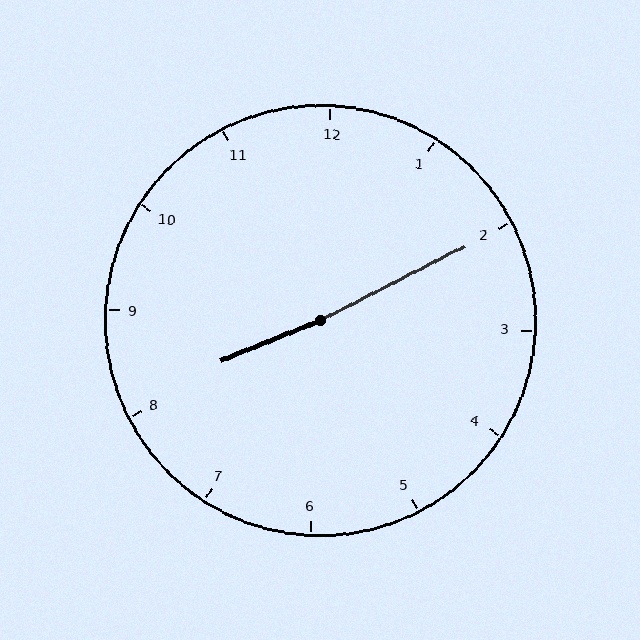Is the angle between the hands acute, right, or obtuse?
It is obtuse.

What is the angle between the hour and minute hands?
Approximately 175 degrees.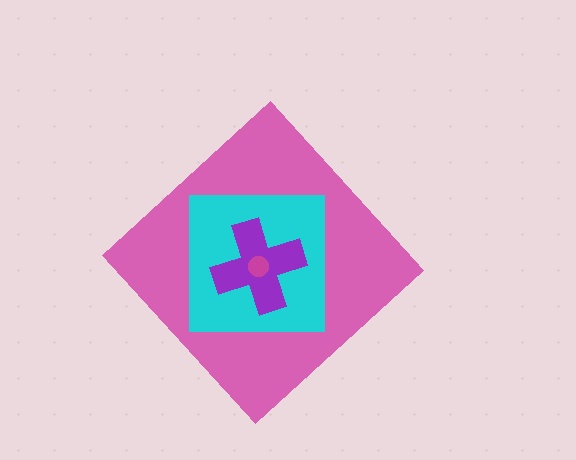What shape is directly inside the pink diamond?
The cyan square.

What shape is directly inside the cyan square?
The purple cross.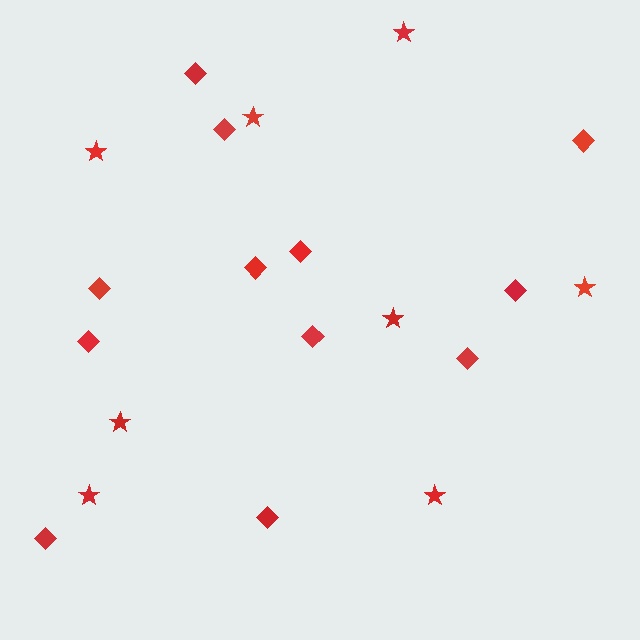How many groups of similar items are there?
There are 2 groups: one group of stars (8) and one group of diamonds (12).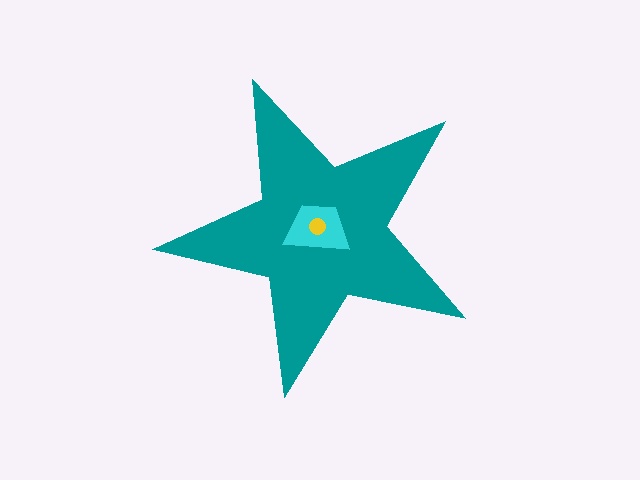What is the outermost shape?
The teal star.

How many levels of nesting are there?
3.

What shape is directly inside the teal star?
The cyan trapezoid.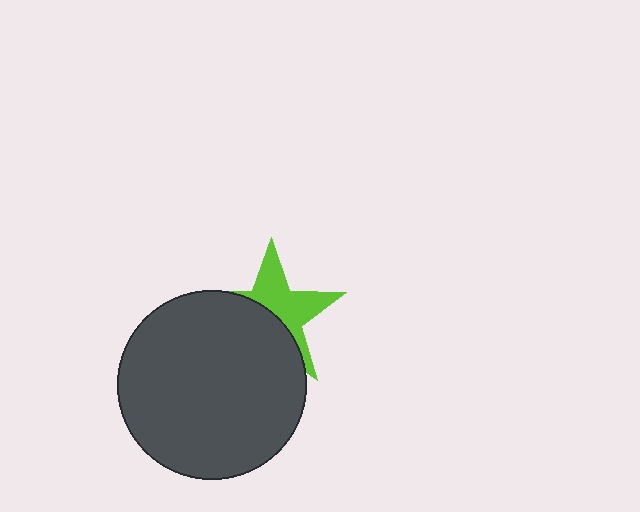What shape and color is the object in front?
The object in front is a dark gray circle.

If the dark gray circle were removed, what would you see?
You would see the complete lime star.